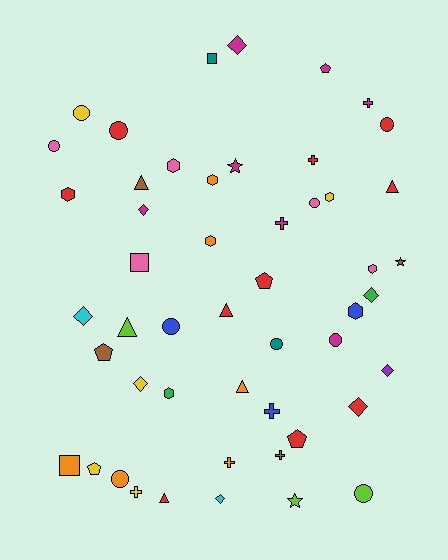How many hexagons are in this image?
There are 8 hexagons.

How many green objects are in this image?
There are 2 green objects.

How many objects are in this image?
There are 50 objects.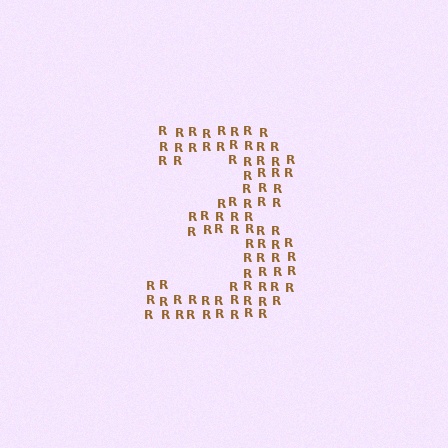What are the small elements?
The small elements are letter R's.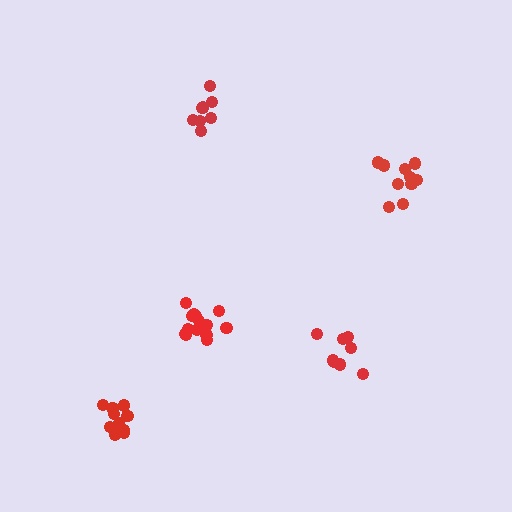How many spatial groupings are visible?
There are 5 spatial groupings.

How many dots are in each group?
Group 1: 14 dots, Group 2: 8 dots, Group 3: 8 dots, Group 4: 11 dots, Group 5: 10 dots (51 total).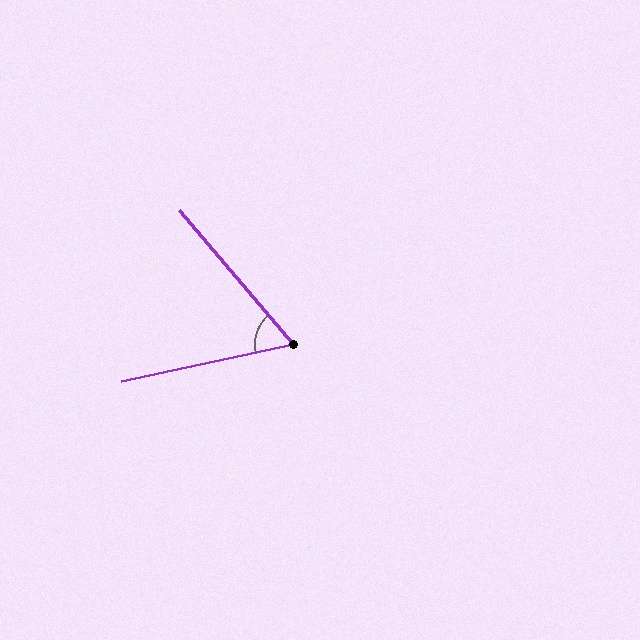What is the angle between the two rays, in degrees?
Approximately 61 degrees.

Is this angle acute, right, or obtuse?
It is acute.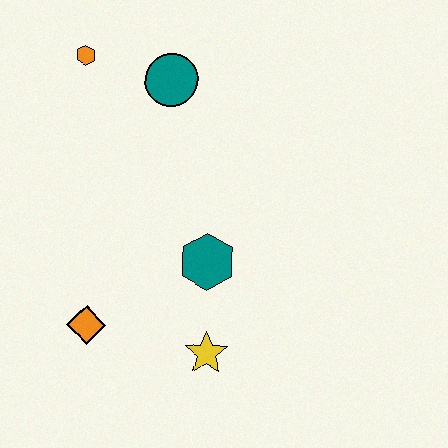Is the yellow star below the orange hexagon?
Yes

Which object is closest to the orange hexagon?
The teal circle is closest to the orange hexagon.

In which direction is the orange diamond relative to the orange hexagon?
The orange diamond is below the orange hexagon.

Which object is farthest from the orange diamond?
The orange hexagon is farthest from the orange diamond.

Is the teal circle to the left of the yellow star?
Yes